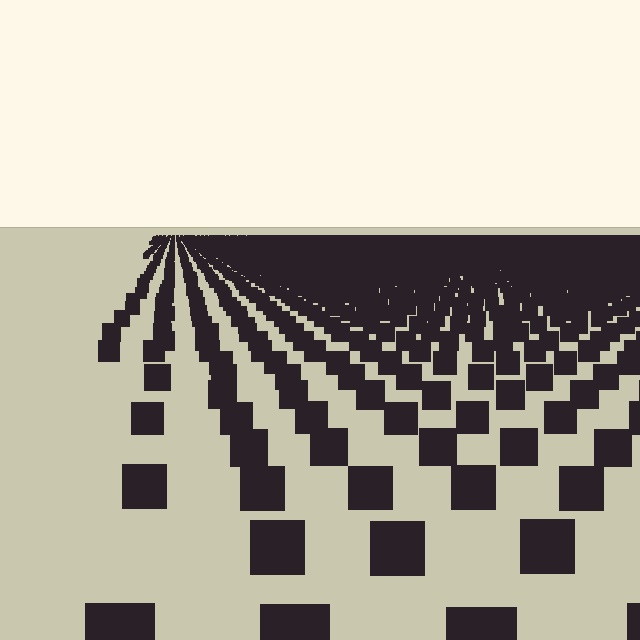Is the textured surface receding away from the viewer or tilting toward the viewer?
The surface is receding away from the viewer. Texture elements get smaller and denser toward the top.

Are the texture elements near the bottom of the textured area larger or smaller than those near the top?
Larger. Near the bottom, elements are closer to the viewer and appear at a bigger on-screen size.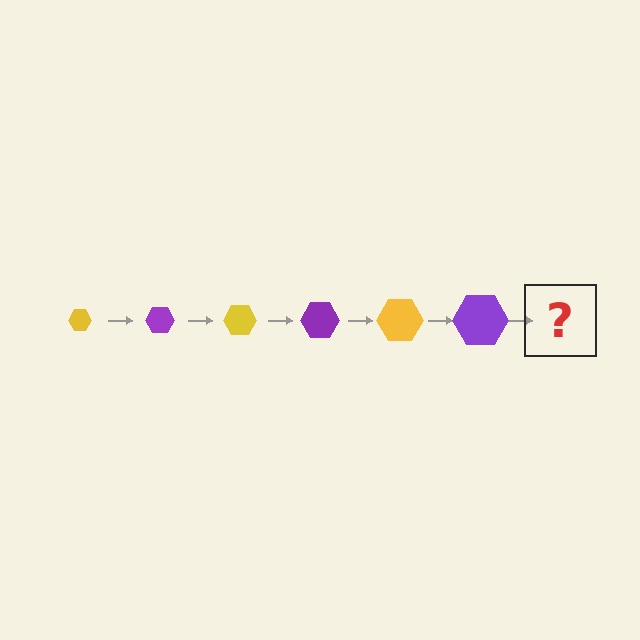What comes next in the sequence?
The next element should be a yellow hexagon, larger than the previous one.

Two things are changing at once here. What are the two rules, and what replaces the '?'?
The two rules are that the hexagon grows larger each step and the color cycles through yellow and purple. The '?' should be a yellow hexagon, larger than the previous one.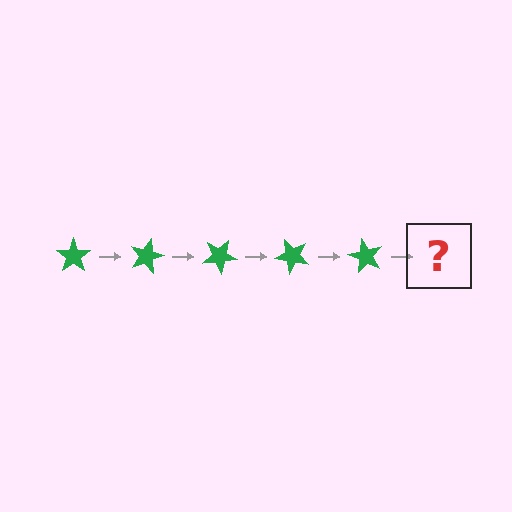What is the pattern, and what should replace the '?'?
The pattern is that the star rotates 15 degrees each step. The '?' should be a green star rotated 75 degrees.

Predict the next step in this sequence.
The next step is a green star rotated 75 degrees.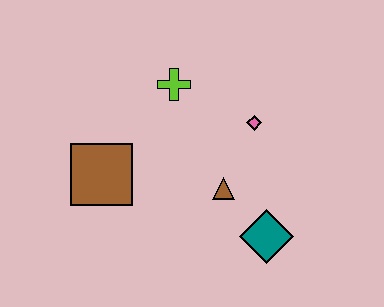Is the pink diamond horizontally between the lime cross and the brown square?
No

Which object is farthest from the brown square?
The teal diamond is farthest from the brown square.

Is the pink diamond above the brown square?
Yes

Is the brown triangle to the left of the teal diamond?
Yes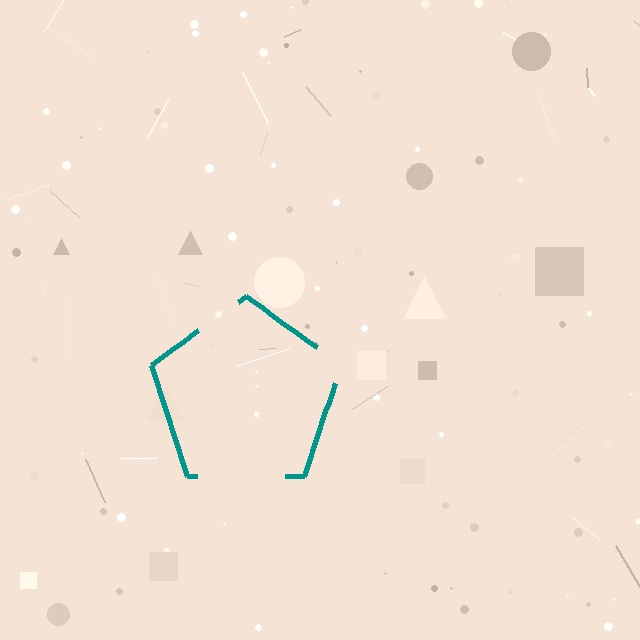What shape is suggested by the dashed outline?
The dashed outline suggests a pentagon.